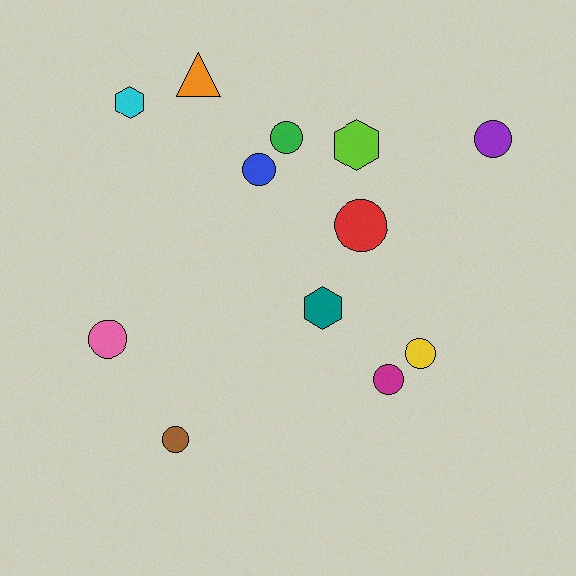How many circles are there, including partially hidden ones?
There are 8 circles.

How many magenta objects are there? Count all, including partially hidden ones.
There is 1 magenta object.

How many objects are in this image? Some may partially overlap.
There are 12 objects.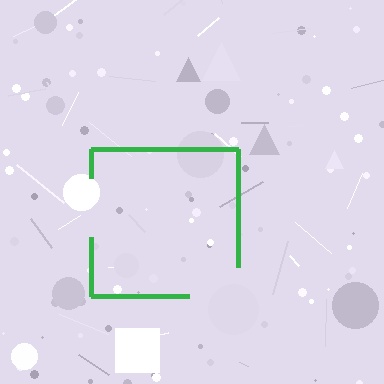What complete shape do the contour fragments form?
The contour fragments form a square.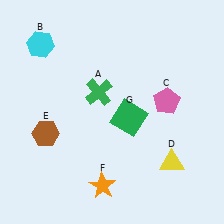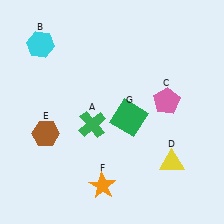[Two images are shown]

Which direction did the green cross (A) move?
The green cross (A) moved down.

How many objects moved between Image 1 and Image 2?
1 object moved between the two images.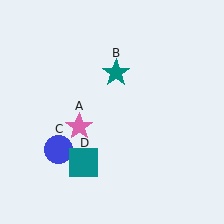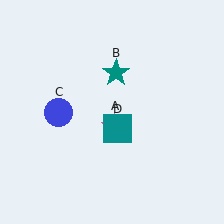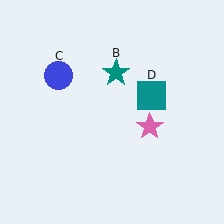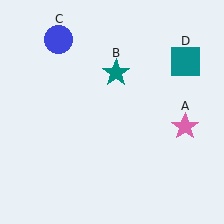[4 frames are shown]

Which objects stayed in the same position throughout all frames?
Teal star (object B) remained stationary.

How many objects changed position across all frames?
3 objects changed position: pink star (object A), blue circle (object C), teal square (object D).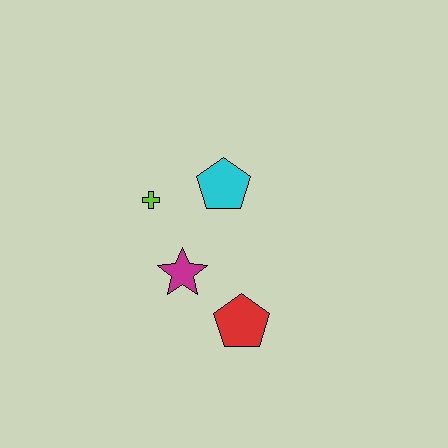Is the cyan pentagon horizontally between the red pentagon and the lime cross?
Yes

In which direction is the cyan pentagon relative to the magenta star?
The cyan pentagon is above the magenta star.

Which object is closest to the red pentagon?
The magenta star is closest to the red pentagon.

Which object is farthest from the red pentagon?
The lime cross is farthest from the red pentagon.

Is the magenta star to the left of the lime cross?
No